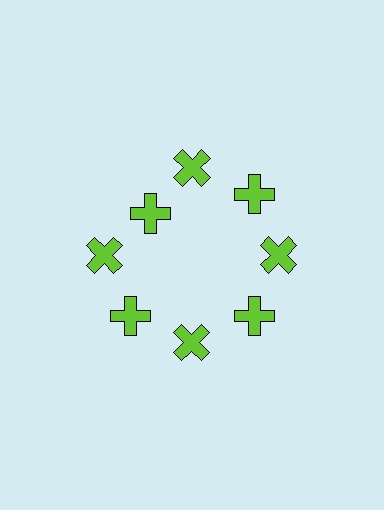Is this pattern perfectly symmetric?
No. The 8 lime crosses are arranged in a ring, but one element near the 10 o'clock position is pulled inward toward the center, breaking the 8-fold rotational symmetry.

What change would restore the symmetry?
The symmetry would be restored by moving it outward, back onto the ring so that all 8 crosses sit at equal angles and equal distance from the center.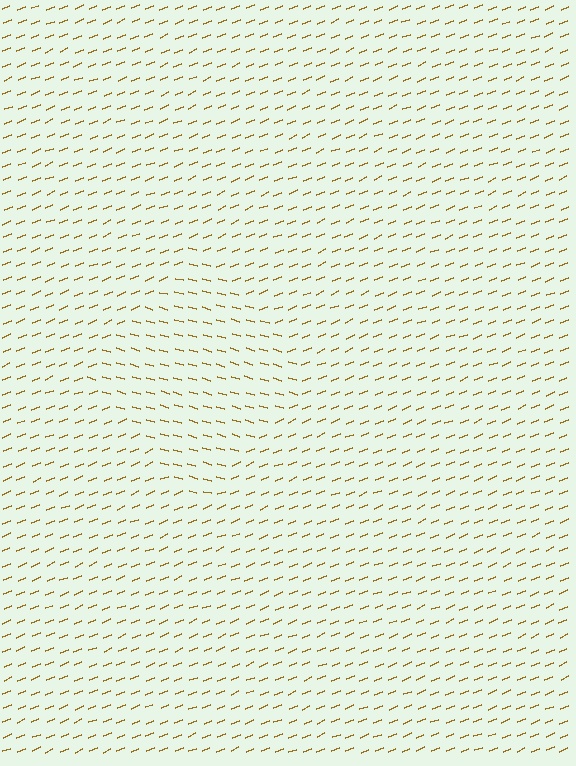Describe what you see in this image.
The image is filled with small brown line segments. A diamond region in the image has lines oriented differently from the surrounding lines, creating a visible texture boundary.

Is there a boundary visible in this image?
Yes, there is a texture boundary formed by a change in line orientation.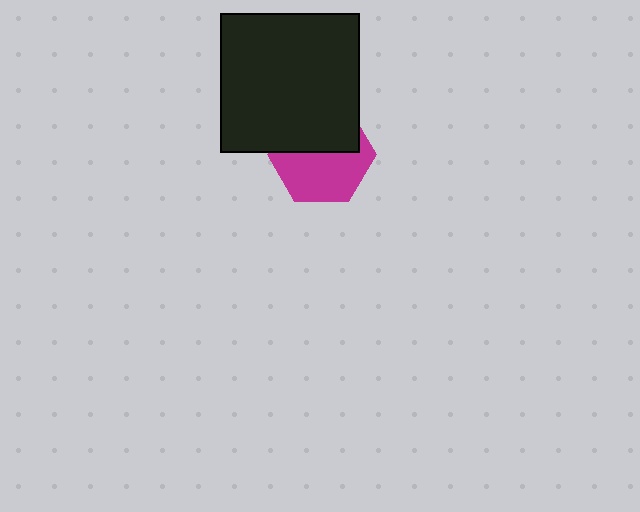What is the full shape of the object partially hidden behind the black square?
The partially hidden object is a magenta hexagon.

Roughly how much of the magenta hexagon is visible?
About half of it is visible (roughly 55%).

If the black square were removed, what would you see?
You would see the complete magenta hexagon.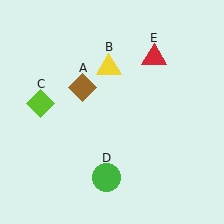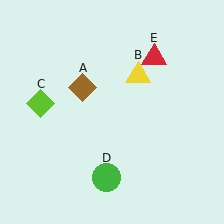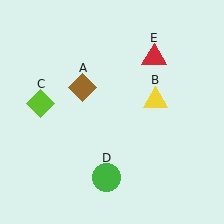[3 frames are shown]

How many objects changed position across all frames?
1 object changed position: yellow triangle (object B).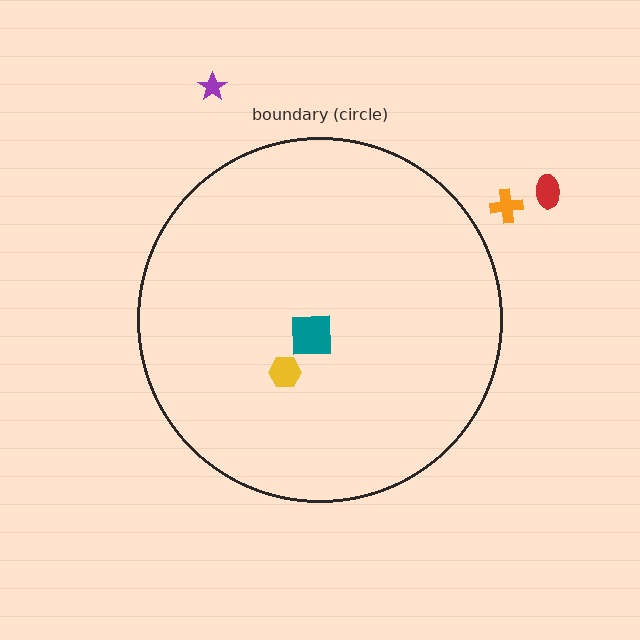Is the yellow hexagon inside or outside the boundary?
Inside.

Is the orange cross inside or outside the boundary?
Outside.